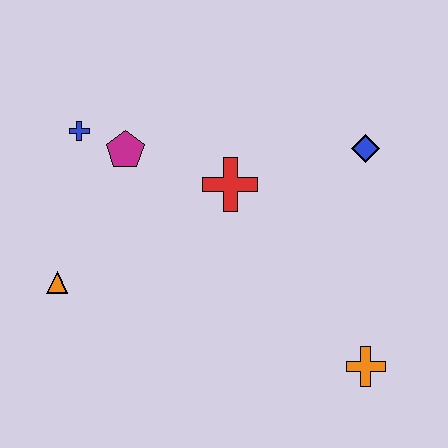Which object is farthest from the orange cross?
The blue cross is farthest from the orange cross.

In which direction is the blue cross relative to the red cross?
The blue cross is to the left of the red cross.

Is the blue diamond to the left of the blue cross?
No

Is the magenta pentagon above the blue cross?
No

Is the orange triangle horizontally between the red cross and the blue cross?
No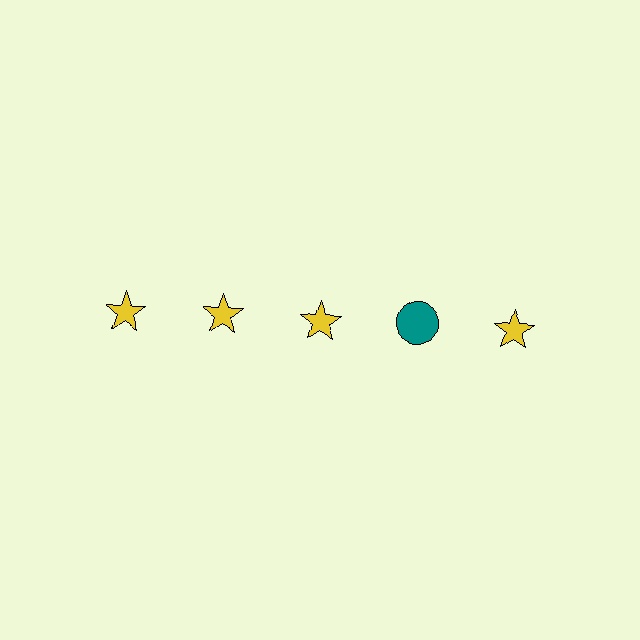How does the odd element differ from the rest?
It differs in both color (teal instead of yellow) and shape (circle instead of star).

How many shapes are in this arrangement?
There are 5 shapes arranged in a grid pattern.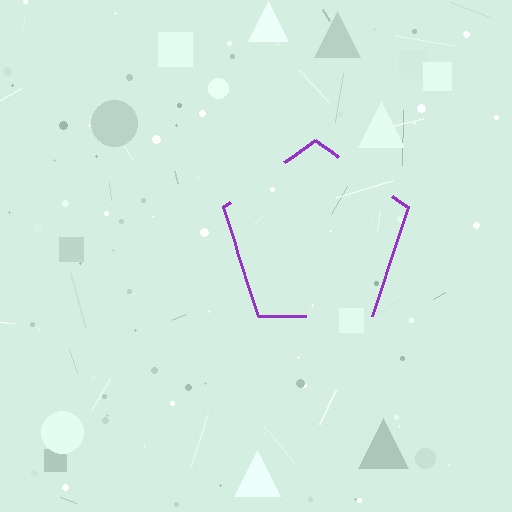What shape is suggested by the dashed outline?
The dashed outline suggests a pentagon.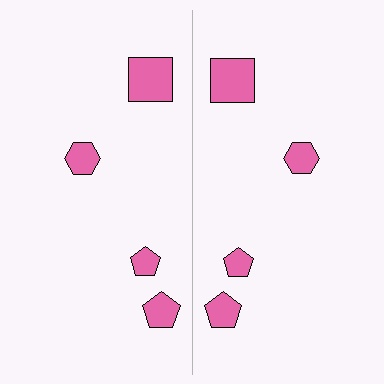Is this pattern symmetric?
Yes, this pattern has bilateral (reflection) symmetry.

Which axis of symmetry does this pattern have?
The pattern has a vertical axis of symmetry running through the center of the image.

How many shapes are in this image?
There are 8 shapes in this image.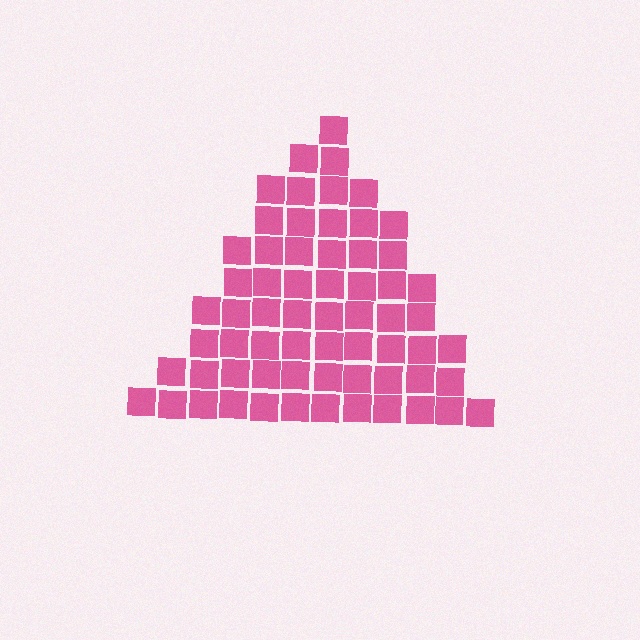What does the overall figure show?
The overall figure shows a triangle.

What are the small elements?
The small elements are squares.